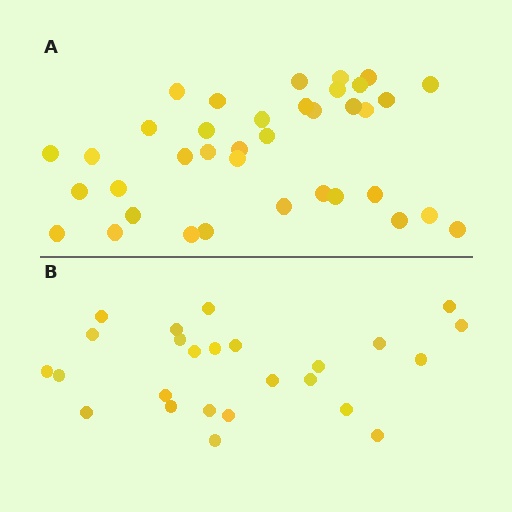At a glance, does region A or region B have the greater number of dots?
Region A (the top region) has more dots.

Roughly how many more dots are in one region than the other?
Region A has roughly 12 or so more dots than region B.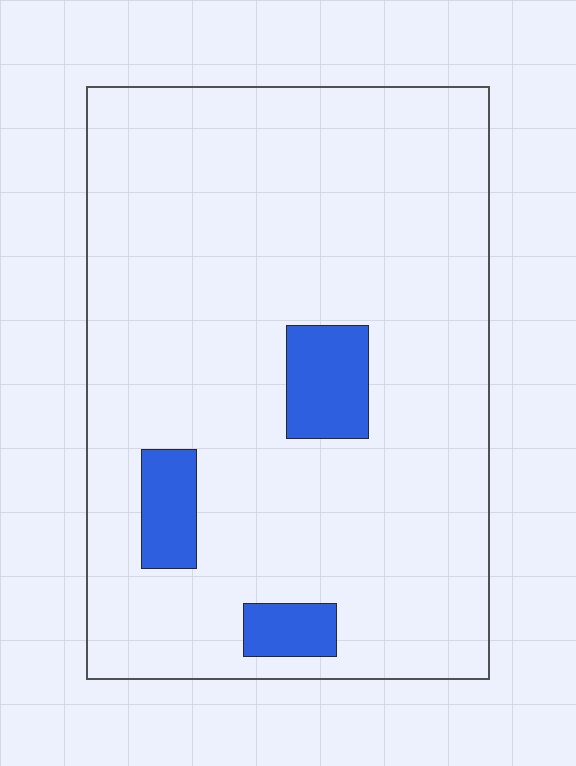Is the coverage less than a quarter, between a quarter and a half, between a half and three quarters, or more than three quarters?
Less than a quarter.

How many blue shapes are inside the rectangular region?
3.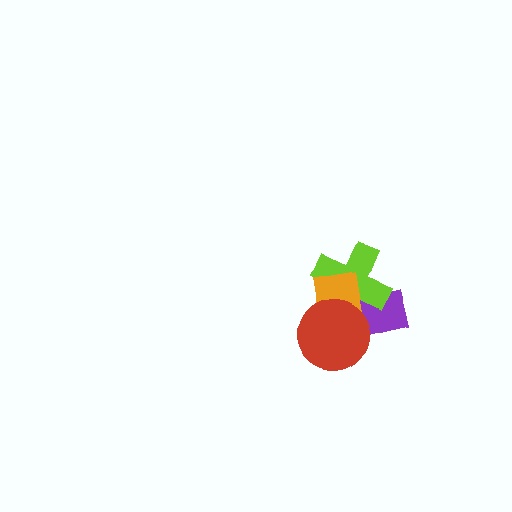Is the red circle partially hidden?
No, no other shape covers it.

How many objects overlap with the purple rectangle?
3 objects overlap with the purple rectangle.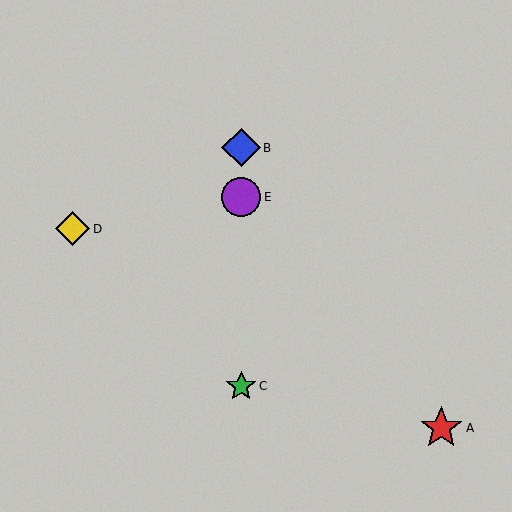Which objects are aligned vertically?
Objects B, C, E are aligned vertically.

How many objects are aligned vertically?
3 objects (B, C, E) are aligned vertically.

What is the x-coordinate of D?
Object D is at x≈73.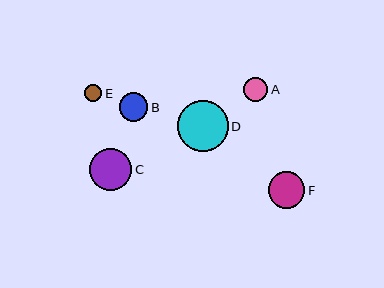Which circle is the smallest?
Circle E is the smallest with a size of approximately 17 pixels.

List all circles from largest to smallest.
From largest to smallest: D, C, F, B, A, E.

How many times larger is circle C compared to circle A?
Circle C is approximately 1.7 times the size of circle A.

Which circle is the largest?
Circle D is the largest with a size of approximately 50 pixels.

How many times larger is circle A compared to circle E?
Circle A is approximately 1.5 times the size of circle E.